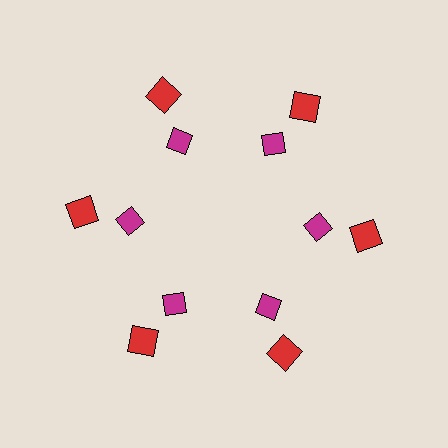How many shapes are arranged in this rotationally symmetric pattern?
There are 12 shapes, arranged in 6 groups of 2.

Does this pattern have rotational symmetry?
Yes, this pattern has 6-fold rotational symmetry. It looks the same after rotating 60 degrees around the center.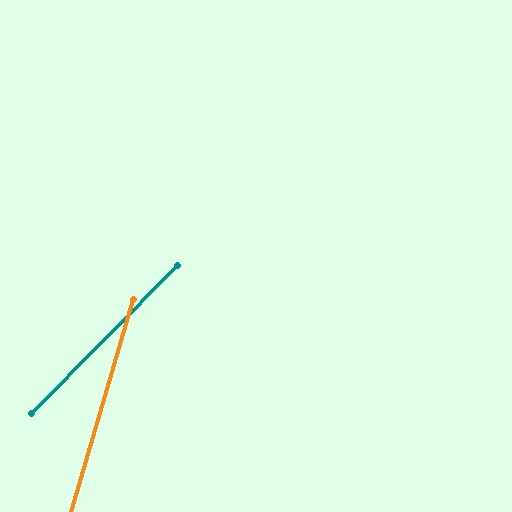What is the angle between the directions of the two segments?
Approximately 29 degrees.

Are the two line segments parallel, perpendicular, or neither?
Neither parallel nor perpendicular — they differ by about 29°.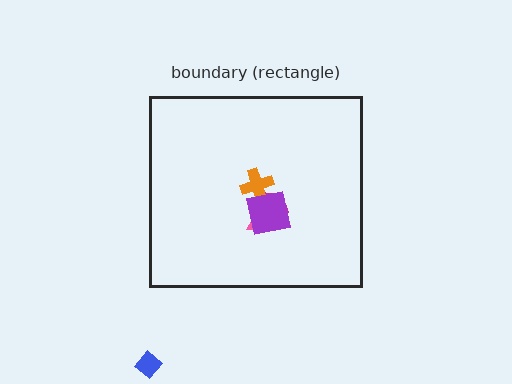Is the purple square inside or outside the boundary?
Inside.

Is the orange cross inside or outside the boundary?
Inside.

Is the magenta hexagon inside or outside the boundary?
Inside.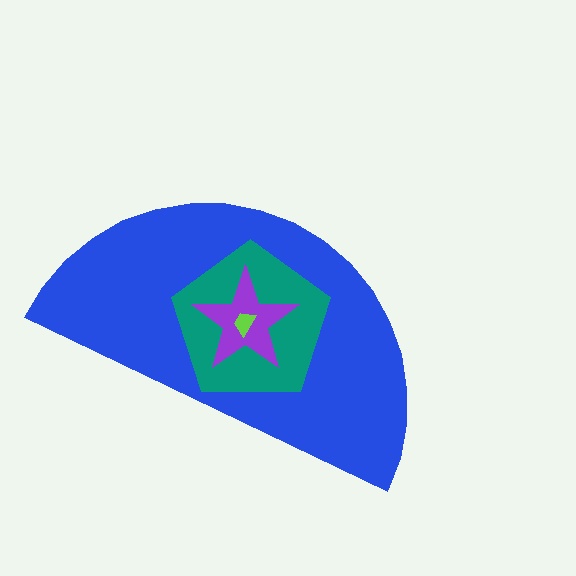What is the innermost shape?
The lime trapezoid.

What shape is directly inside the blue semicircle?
The teal pentagon.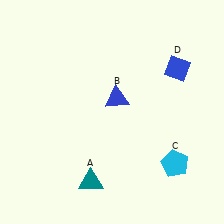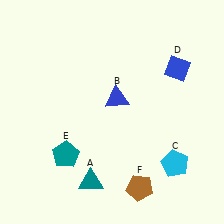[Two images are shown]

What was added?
A teal pentagon (E), a brown pentagon (F) were added in Image 2.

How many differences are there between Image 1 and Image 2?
There are 2 differences between the two images.